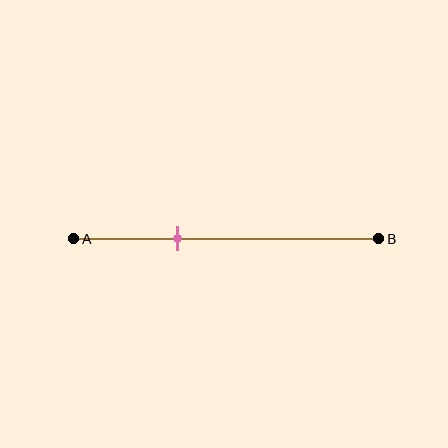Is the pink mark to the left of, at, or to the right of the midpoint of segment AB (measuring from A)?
The pink mark is to the left of the midpoint of segment AB.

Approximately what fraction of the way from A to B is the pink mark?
The pink mark is approximately 35% of the way from A to B.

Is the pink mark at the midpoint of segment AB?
No, the mark is at about 35% from A, not at the 50% midpoint.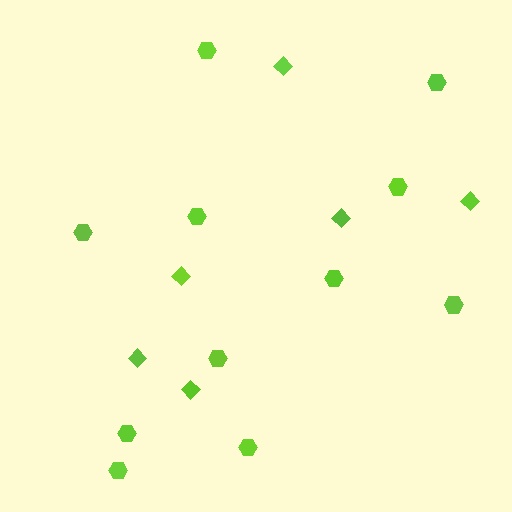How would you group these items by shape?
There are 2 groups: one group of hexagons (11) and one group of diamonds (6).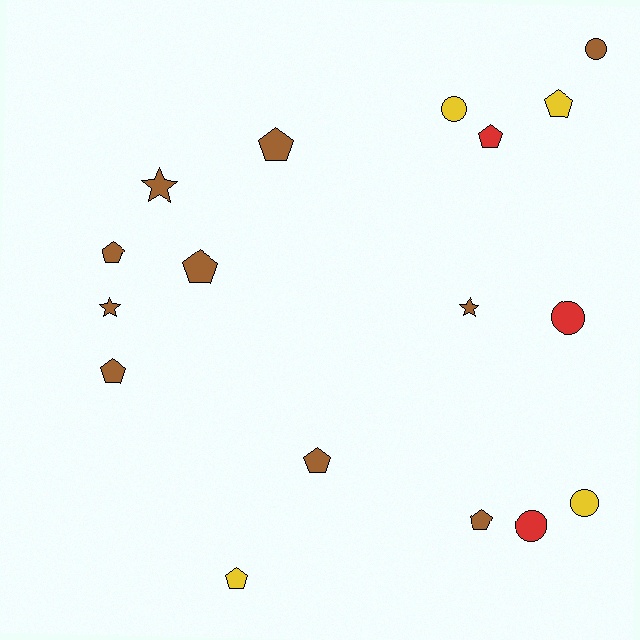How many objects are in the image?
There are 17 objects.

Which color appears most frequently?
Brown, with 10 objects.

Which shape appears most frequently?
Pentagon, with 9 objects.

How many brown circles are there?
There is 1 brown circle.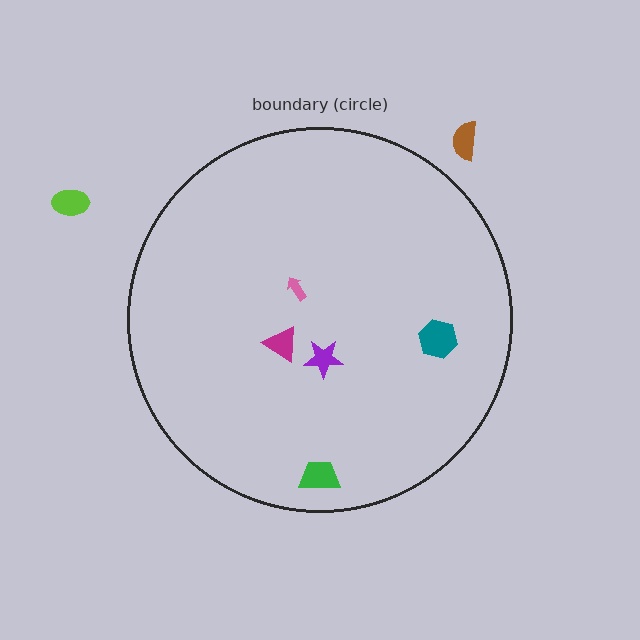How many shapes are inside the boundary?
5 inside, 2 outside.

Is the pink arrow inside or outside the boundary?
Inside.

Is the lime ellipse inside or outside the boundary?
Outside.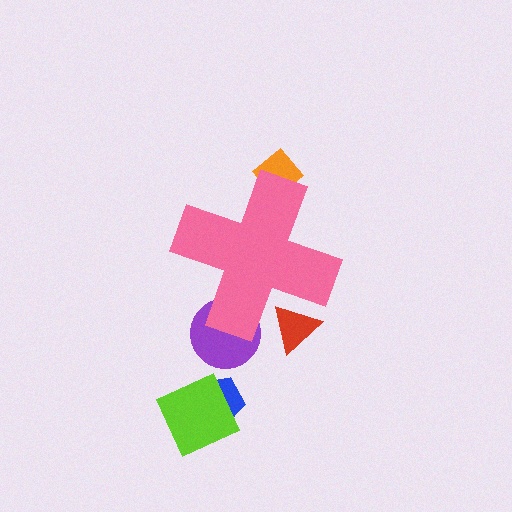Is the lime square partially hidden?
No, the lime square is fully visible.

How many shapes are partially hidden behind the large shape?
3 shapes are partially hidden.